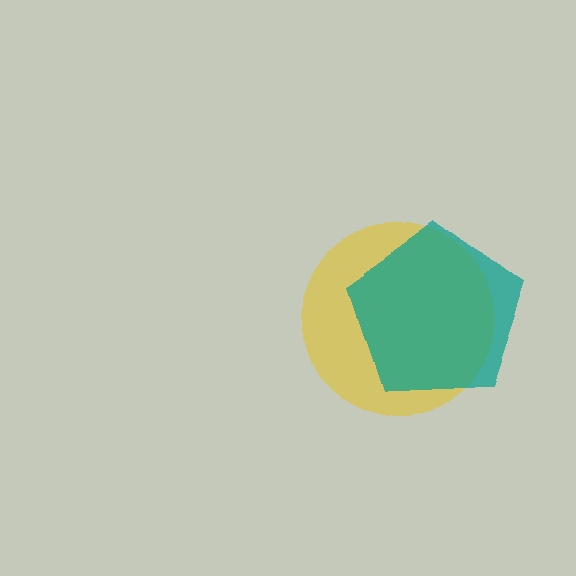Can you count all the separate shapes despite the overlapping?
Yes, there are 2 separate shapes.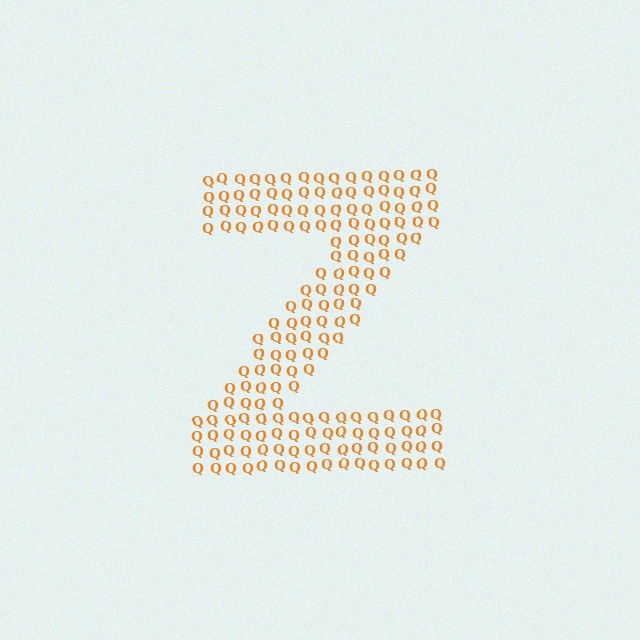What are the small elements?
The small elements are letter Q's.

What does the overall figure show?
The overall figure shows the letter Z.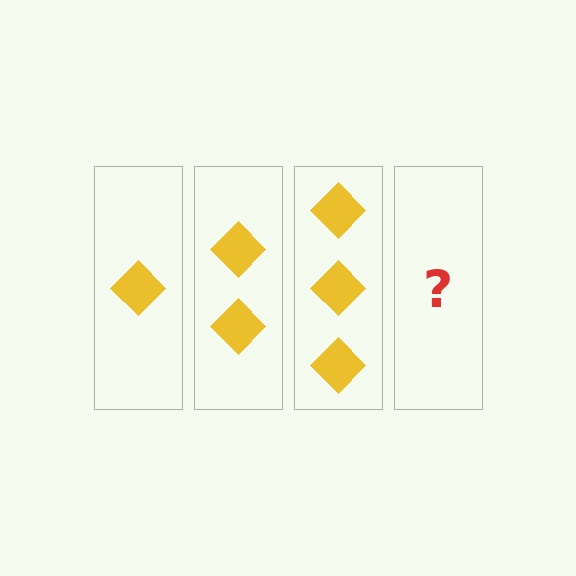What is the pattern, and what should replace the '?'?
The pattern is that each step adds one more diamond. The '?' should be 4 diamonds.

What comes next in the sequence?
The next element should be 4 diamonds.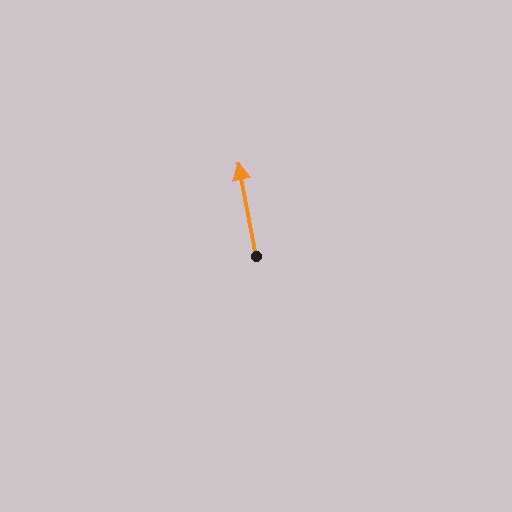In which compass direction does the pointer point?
North.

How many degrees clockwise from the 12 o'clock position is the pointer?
Approximately 349 degrees.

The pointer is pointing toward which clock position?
Roughly 12 o'clock.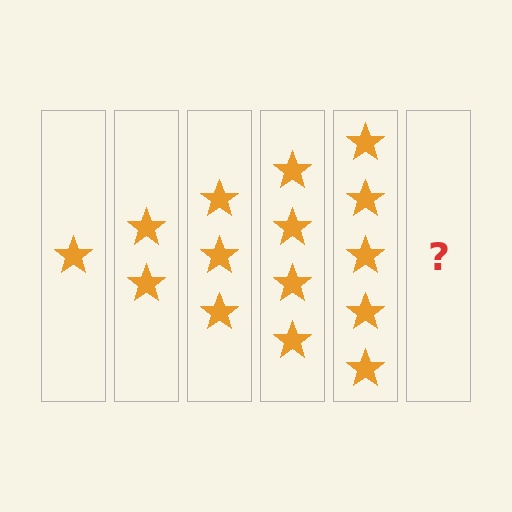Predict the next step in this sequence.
The next step is 6 stars.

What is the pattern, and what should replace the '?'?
The pattern is that each step adds one more star. The '?' should be 6 stars.